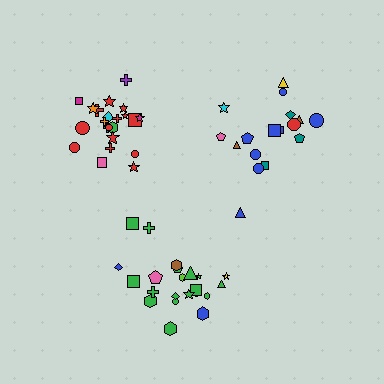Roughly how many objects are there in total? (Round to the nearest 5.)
Roughly 60 objects in total.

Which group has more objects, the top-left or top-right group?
The top-left group.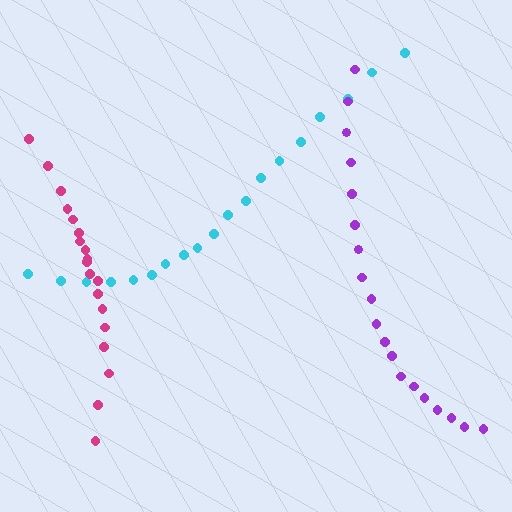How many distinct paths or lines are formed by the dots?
There are 3 distinct paths.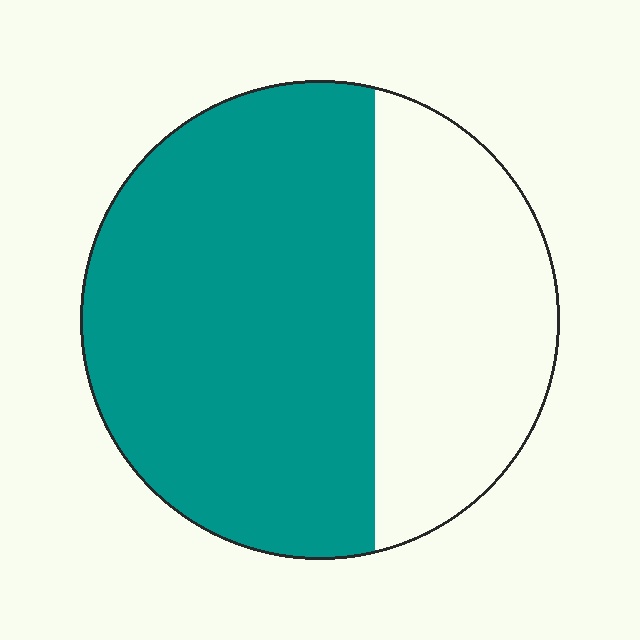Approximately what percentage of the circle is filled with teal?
Approximately 65%.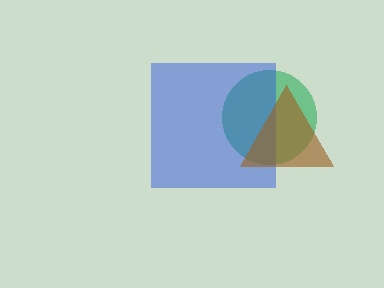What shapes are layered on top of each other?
The layered shapes are: a green circle, a blue square, a brown triangle.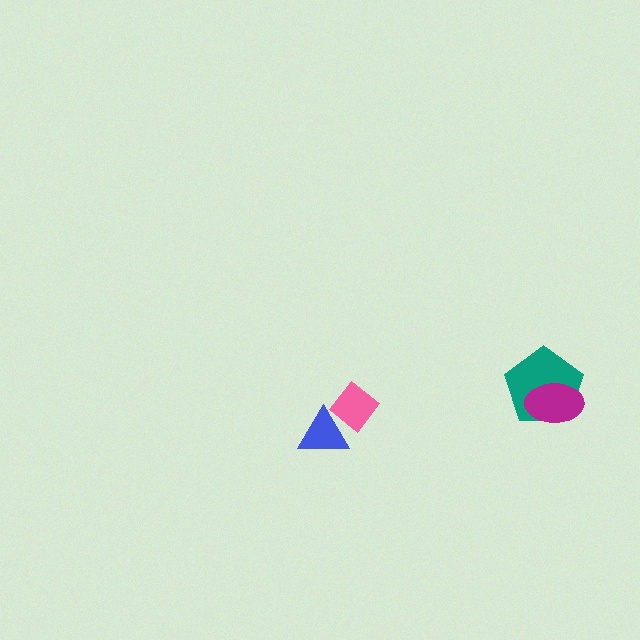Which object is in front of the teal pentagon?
The magenta ellipse is in front of the teal pentagon.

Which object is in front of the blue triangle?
The pink diamond is in front of the blue triangle.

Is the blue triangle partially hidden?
Yes, it is partially covered by another shape.